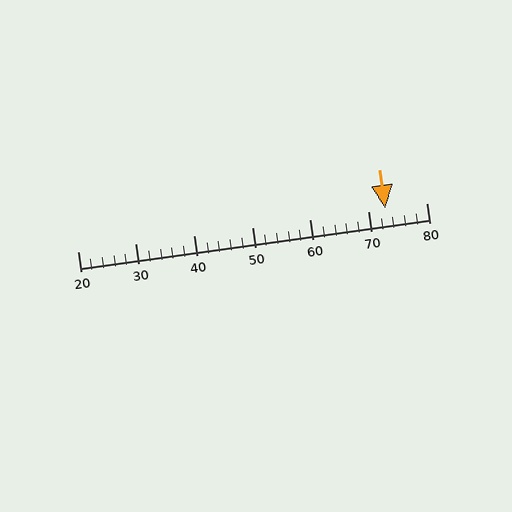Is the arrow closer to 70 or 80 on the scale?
The arrow is closer to 70.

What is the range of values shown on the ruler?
The ruler shows values from 20 to 80.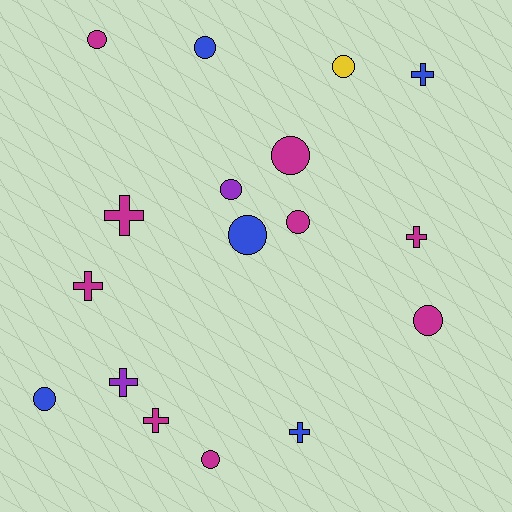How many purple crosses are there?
There is 1 purple cross.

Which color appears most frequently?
Magenta, with 9 objects.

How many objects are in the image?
There are 17 objects.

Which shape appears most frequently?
Circle, with 10 objects.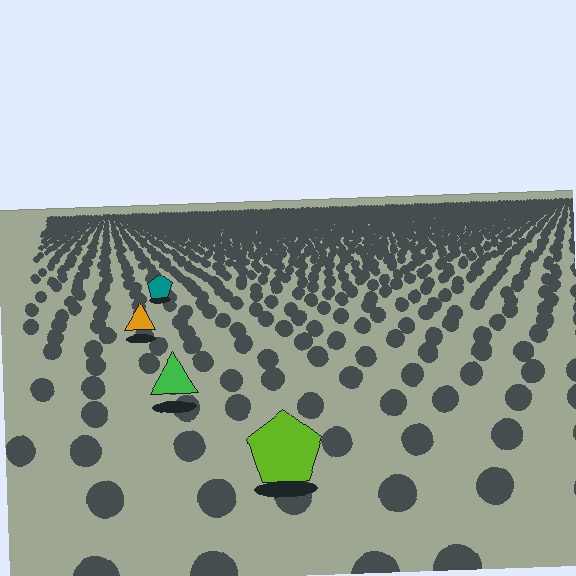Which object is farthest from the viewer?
The teal pentagon is farthest from the viewer. It appears smaller and the ground texture around it is denser.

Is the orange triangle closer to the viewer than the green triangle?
No. The green triangle is closer — you can tell from the texture gradient: the ground texture is coarser near it.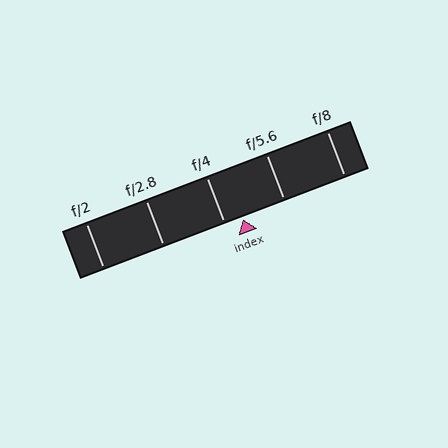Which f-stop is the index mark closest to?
The index mark is closest to f/4.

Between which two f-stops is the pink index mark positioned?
The index mark is between f/4 and f/5.6.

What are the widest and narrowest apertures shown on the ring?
The widest aperture shown is f/2 and the narrowest is f/8.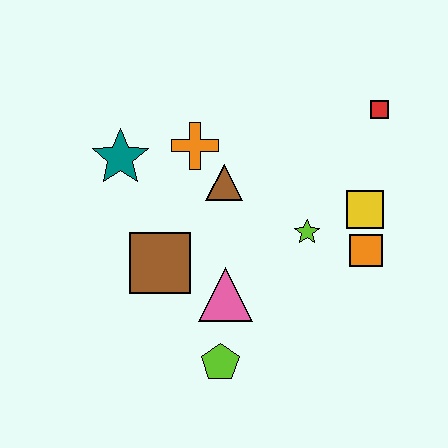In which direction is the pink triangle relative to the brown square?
The pink triangle is to the right of the brown square.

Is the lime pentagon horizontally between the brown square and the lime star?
Yes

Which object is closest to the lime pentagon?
The pink triangle is closest to the lime pentagon.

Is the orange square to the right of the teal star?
Yes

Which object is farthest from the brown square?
The red square is farthest from the brown square.